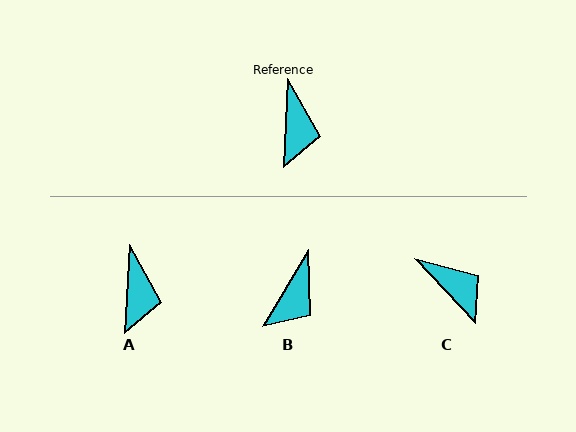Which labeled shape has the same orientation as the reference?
A.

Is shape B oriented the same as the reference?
No, it is off by about 28 degrees.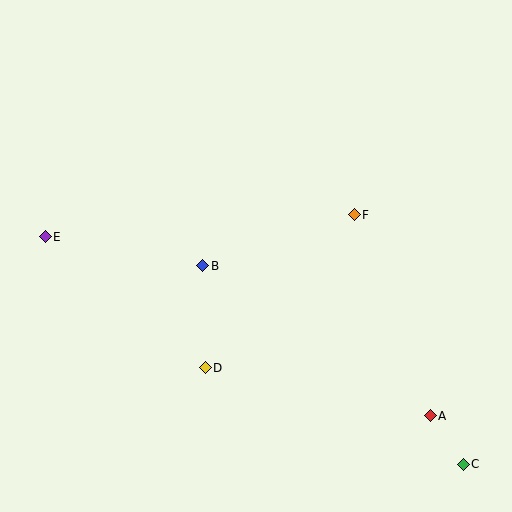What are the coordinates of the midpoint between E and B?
The midpoint between E and B is at (124, 251).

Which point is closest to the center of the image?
Point B at (203, 266) is closest to the center.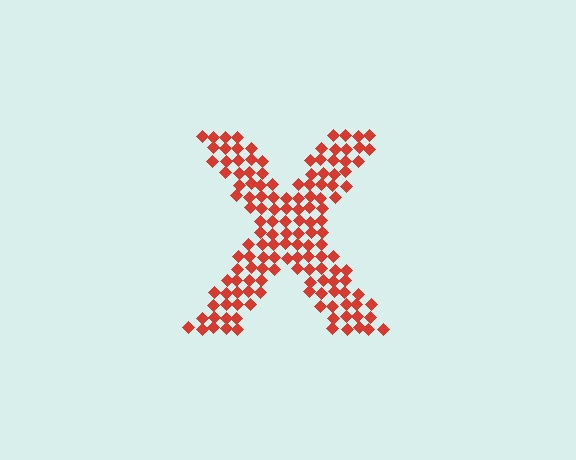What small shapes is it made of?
It is made of small diamonds.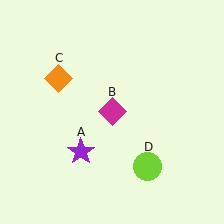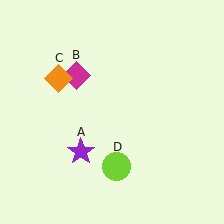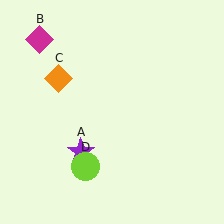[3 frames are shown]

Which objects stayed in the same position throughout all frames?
Purple star (object A) and orange diamond (object C) remained stationary.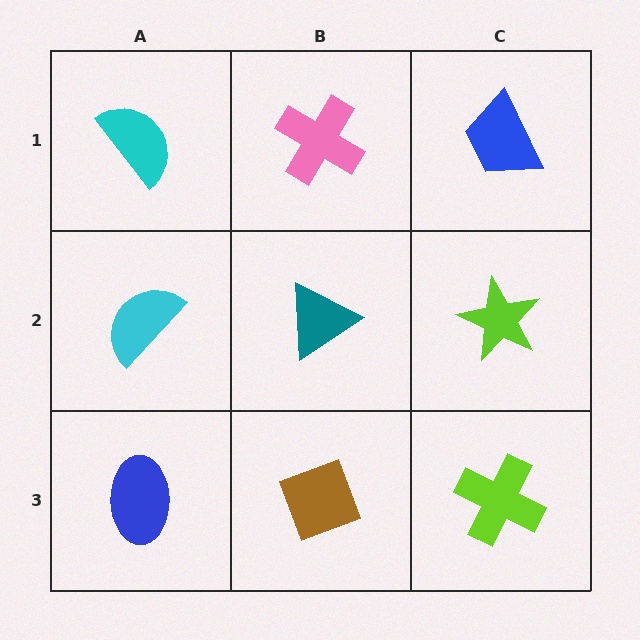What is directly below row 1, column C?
A lime star.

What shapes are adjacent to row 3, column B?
A teal triangle (row 2, column B), a blue ellipse (row 3, column A), a lime cross (row 3, column C).